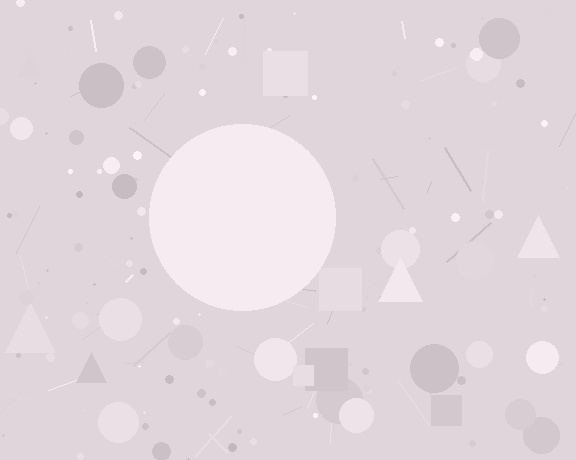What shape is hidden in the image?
A circle is hidden in the image.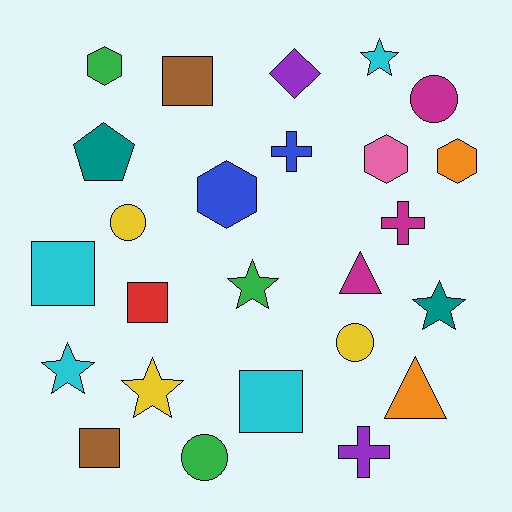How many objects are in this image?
There are 25 objects.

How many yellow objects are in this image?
There are 3 yellow objects.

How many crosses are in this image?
There are 3 crosses.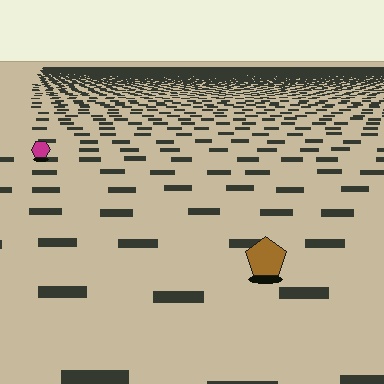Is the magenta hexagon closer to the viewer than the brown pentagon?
No. The brown pentagon is closer — you can tell from the texture gradient: the ground texture is coarser near it.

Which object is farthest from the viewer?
The magenta hexagon is farthest from the viewer. It appears smaller and the ground texture around it is denser.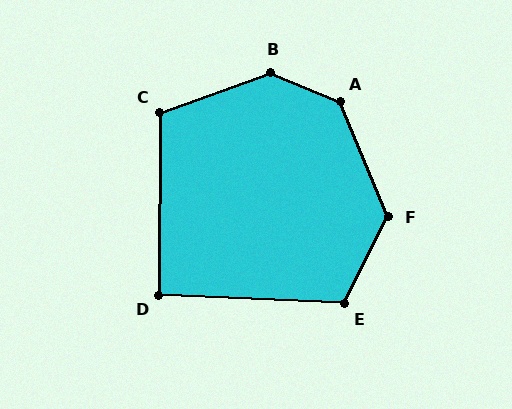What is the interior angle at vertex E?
Approximately 114 degrees (obtuse).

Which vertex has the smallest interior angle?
D, at approximately 92 degrees.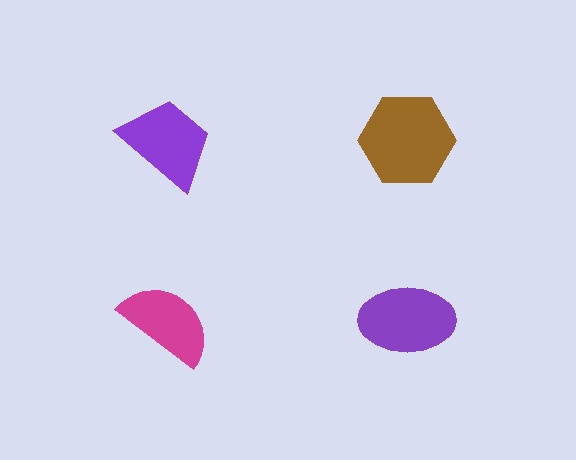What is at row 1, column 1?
A purple trapezoid.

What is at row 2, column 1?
A magenta semicircle.